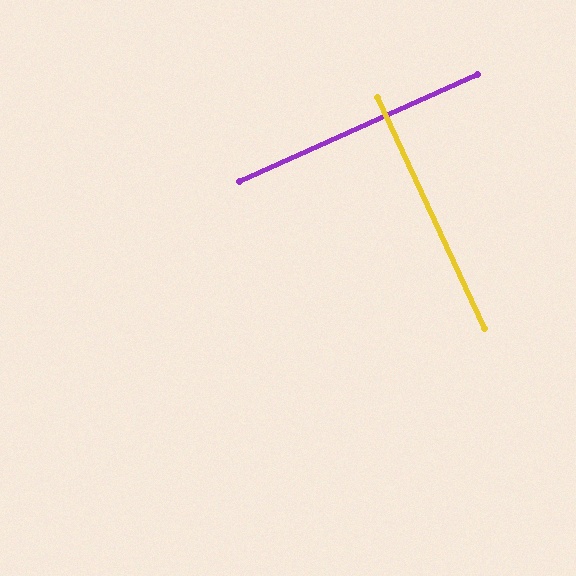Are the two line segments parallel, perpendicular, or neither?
Perpendicular — they meet at approximately 90°.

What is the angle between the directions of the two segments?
Approximately 90 degrees.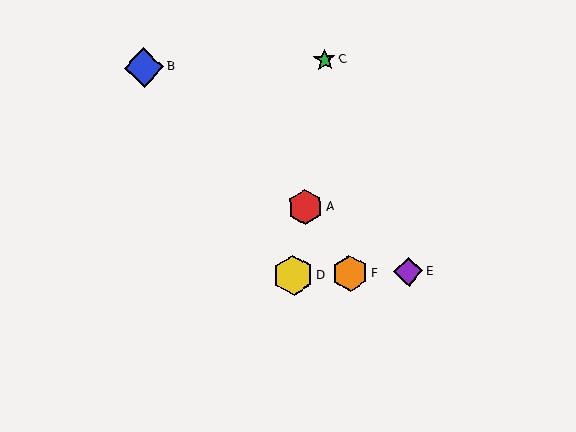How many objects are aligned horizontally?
3 objects (D, E, F) are aligned horizontally.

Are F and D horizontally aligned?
Yes, both are at y≈274.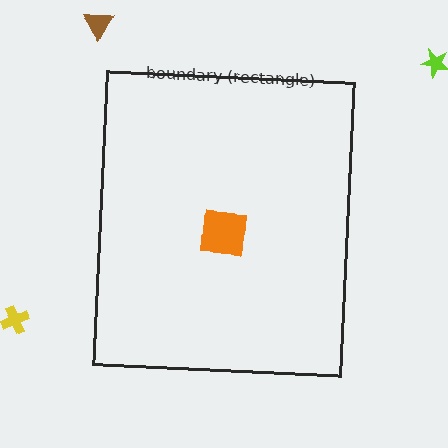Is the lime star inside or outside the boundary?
Outside.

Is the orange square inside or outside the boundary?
Inside.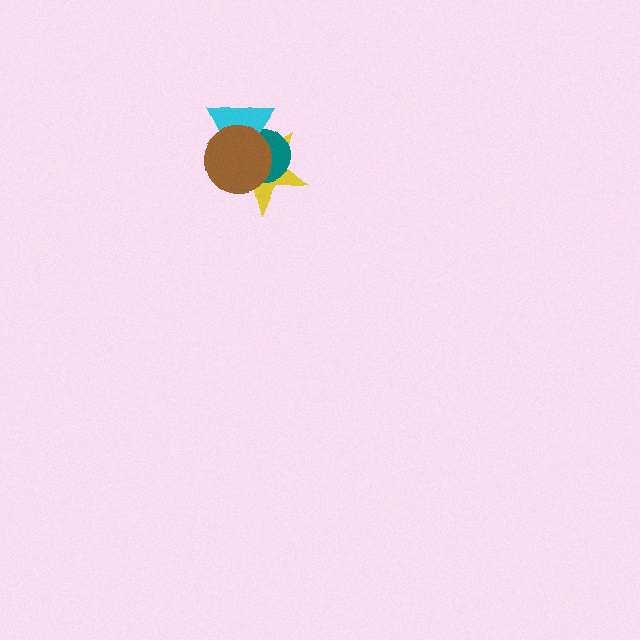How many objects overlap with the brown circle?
3 objects overlap with the brown circle.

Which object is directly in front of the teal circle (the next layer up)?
The cyan triangle is directly in front of the teal circle.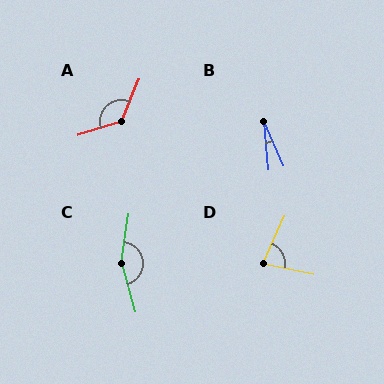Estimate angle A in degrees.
Approximately 130 degrees.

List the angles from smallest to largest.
B (18°), D (78°), A (130°), C (156°).